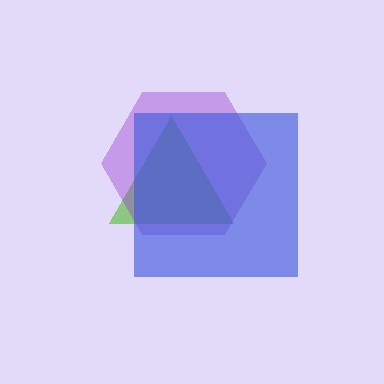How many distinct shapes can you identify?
There are 3 distinct shapes: a lime triangle, a purple hexagon, a blue square.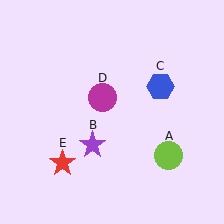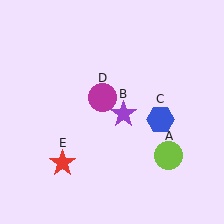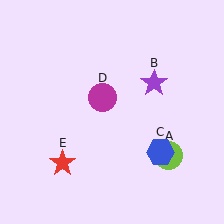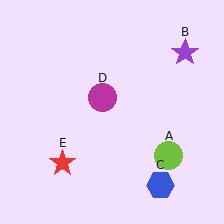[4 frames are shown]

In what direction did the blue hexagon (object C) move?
The blue hexagon (object C) moved down.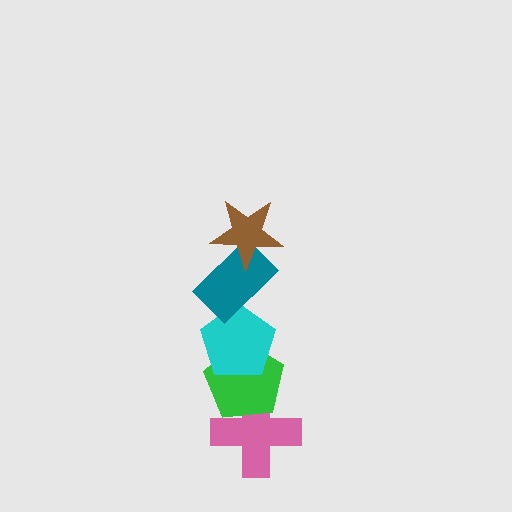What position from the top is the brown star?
The brown star is 1st from the top.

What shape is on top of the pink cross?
The green pentagon is on top of the pink cross.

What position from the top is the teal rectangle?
The teal rectangle is 2nd from the top.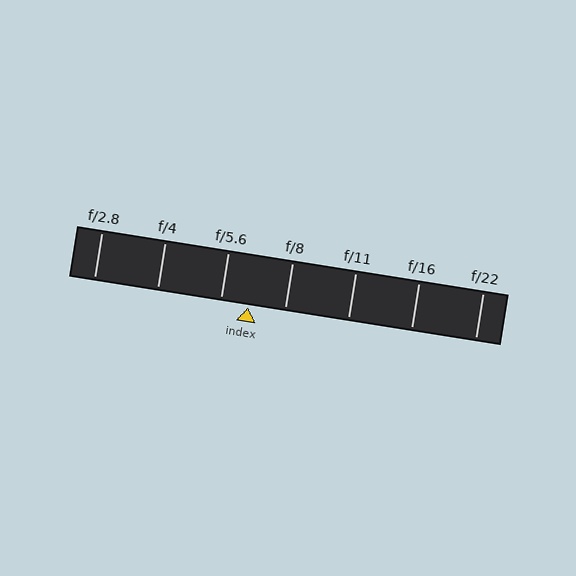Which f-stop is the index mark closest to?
The index mark is closest to f/5.6.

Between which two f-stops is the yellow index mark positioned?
The index mark is between f/5.6 and f/8.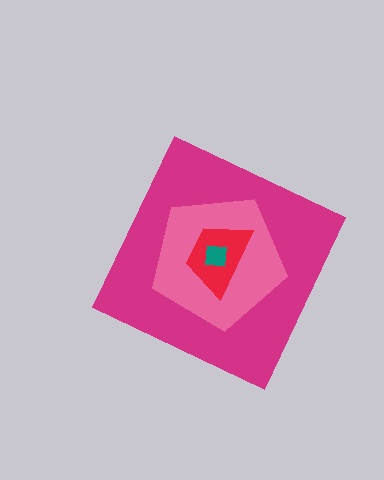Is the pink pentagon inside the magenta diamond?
Yes.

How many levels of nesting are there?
4.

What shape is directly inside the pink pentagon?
The red trapezoid.